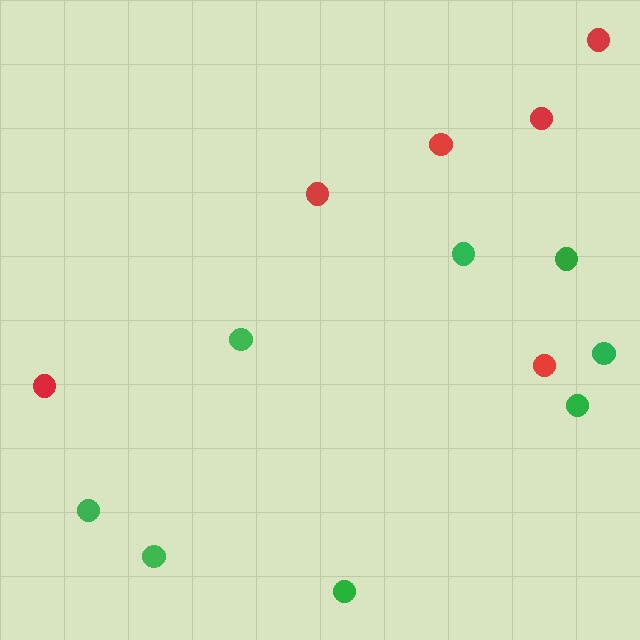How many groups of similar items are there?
There are 2 groups: one group of red circles (6) and one group of green circles (8).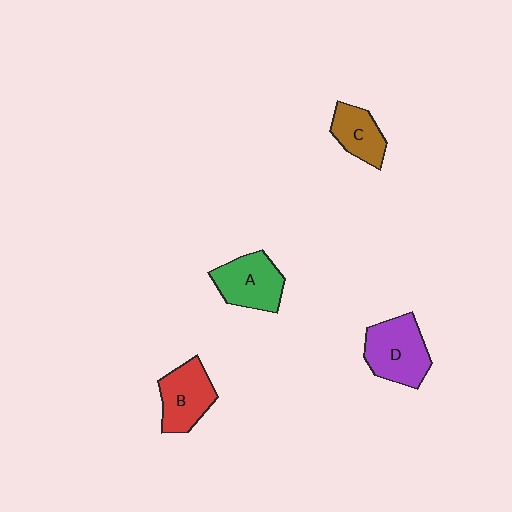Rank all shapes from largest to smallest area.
From largest to smallest: D (purple), A (green), B (red), C (brown).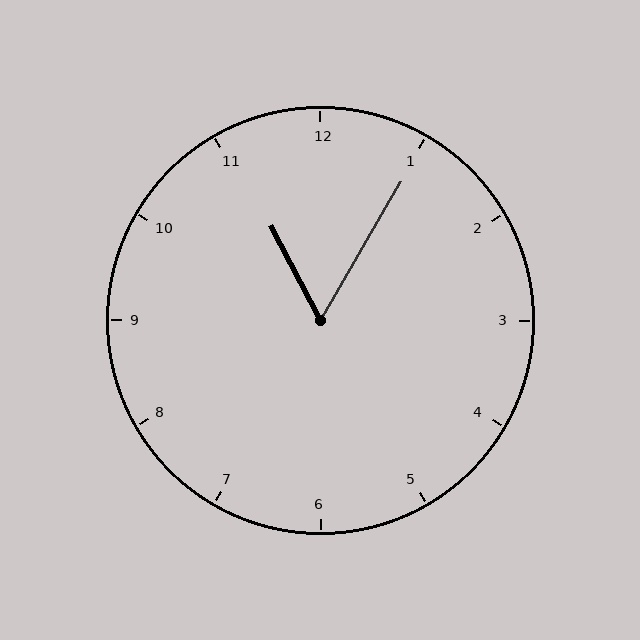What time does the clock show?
11:05.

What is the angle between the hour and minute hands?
Approximately 58 degrees.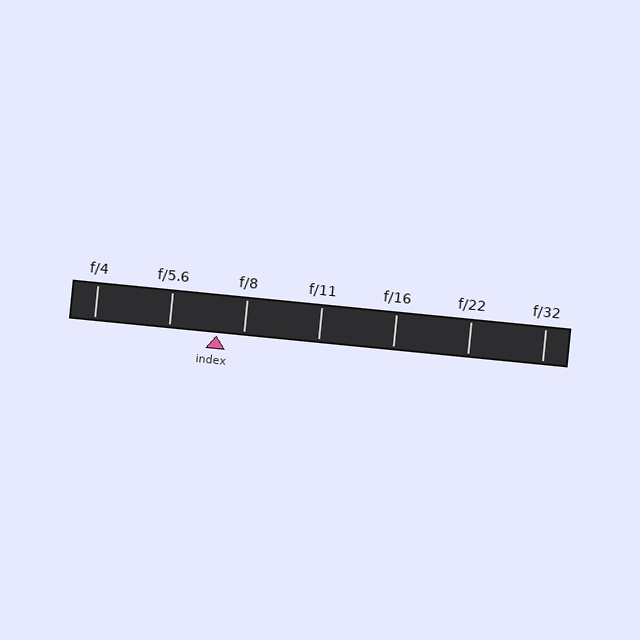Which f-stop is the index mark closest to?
The index mark is closest to f/8.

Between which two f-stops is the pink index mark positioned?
The index mark is between f/5.6 and f/8.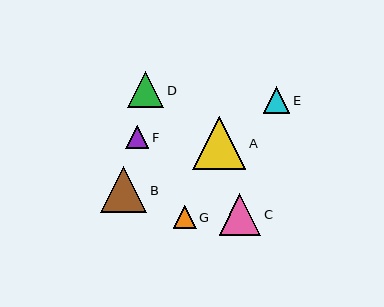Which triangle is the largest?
Triangle A is the largest with a size of approximately 53 pixels.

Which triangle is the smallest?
Triangle G is the smallest with a size of approximately 23 pixels.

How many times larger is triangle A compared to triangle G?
Triangle A is approximately 2.3 times the size of triangle G.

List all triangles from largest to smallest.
From largest to smallest: A, B, C, D, E, F, G.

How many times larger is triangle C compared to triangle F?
Triangle C is approximately 1.8 times the size of triangle F.